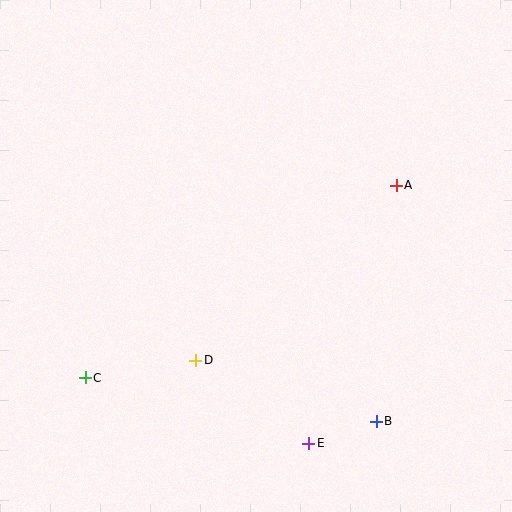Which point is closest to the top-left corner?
Point C is closest to the top-left corner.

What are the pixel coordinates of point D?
Point D is at (196, 361).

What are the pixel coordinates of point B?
Point B is at (376, 421).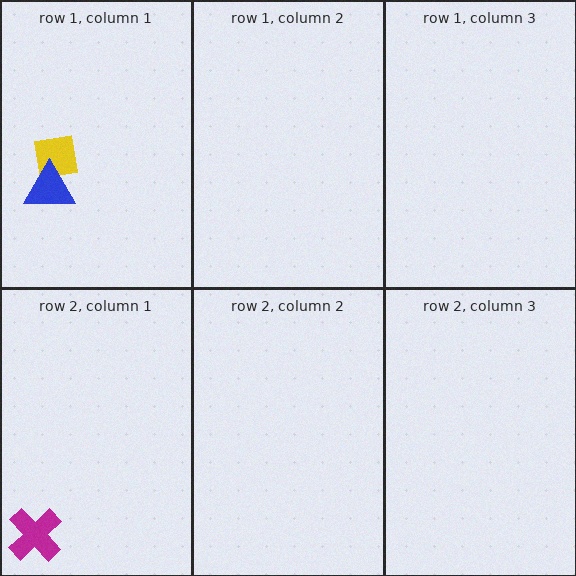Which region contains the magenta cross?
The row 2, column 1 region.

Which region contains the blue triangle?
The row 1, column 1 region.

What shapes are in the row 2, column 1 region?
The magenta cross.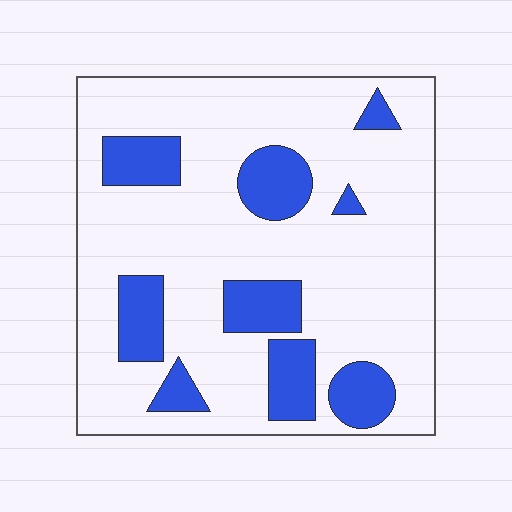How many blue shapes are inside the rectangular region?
9.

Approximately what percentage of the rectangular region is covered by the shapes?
Approximately 20%.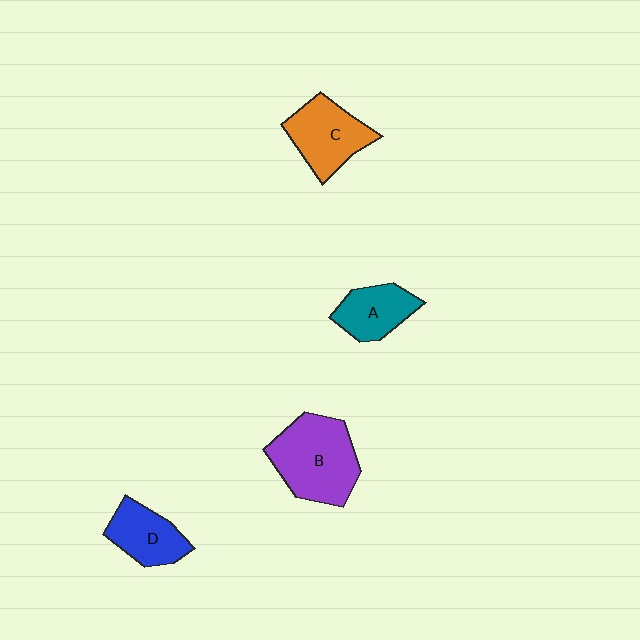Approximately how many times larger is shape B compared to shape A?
Approximately 1.7 times.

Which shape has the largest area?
Shape B (purple).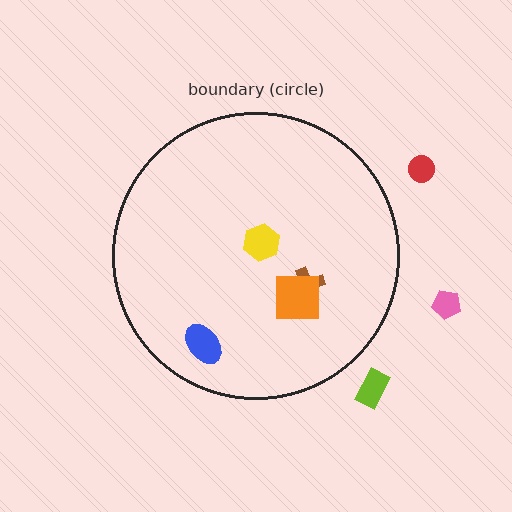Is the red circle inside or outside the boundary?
Outside.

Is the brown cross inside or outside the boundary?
Inside.